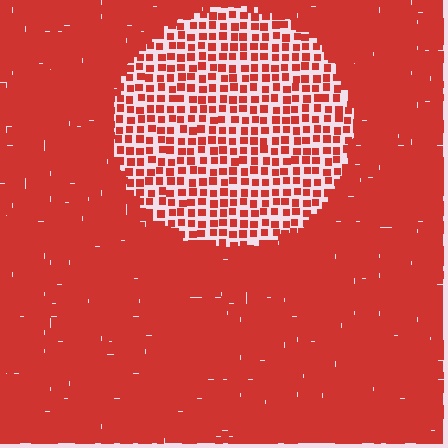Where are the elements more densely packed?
The elements are more densely packed outside the circle boundary.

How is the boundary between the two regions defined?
The boundary is defined by a change in element density (approximately 2.7x ratio). All elements are the same color, size, and shape.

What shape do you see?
I see a circle.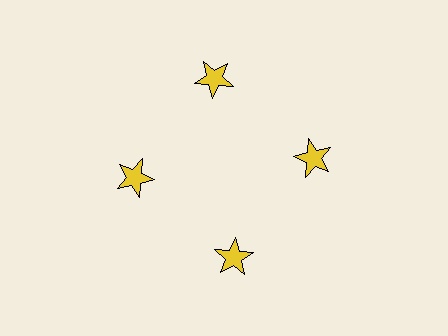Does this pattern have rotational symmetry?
Yes, this pattern has 4-fold rotational symmetry. It looks the same after rotating 90 degrees around the center.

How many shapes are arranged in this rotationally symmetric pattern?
There are 4 shapes, arranged in 4 groups of 1.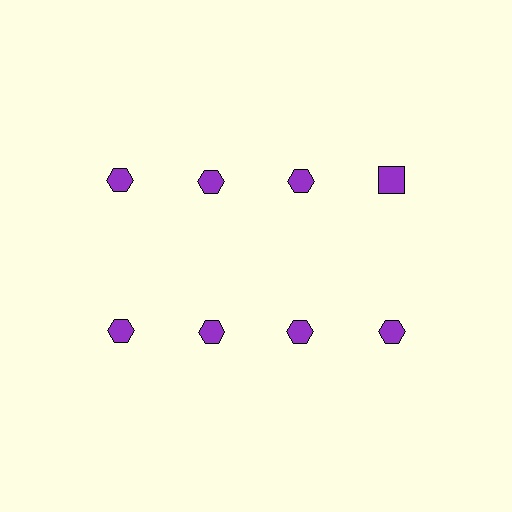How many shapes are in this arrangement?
There are 8 shapes arranged in a grid pattern.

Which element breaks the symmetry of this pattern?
The purple square in the top row, second from right column breaks the symmetry. All other shapes are purple hexagons.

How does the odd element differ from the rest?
It has a different shape: square instead of hexagon.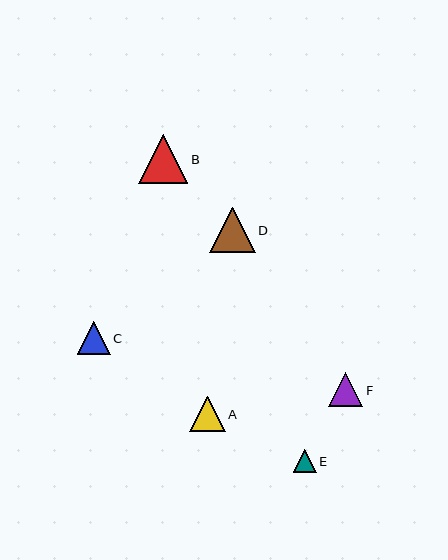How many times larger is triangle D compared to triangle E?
Triangle D is approximately 2.0 times the size of triangle E.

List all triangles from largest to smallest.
From largest to smallest: B, D, A, F, C, E.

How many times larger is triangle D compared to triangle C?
Triangle D is approximately 1.4 times the size of triangle C.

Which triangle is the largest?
Triangle B is the largest with a size of approximately 49 pixels.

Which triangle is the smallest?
Triangle E is the smallest with a size of approximately 23 pixels.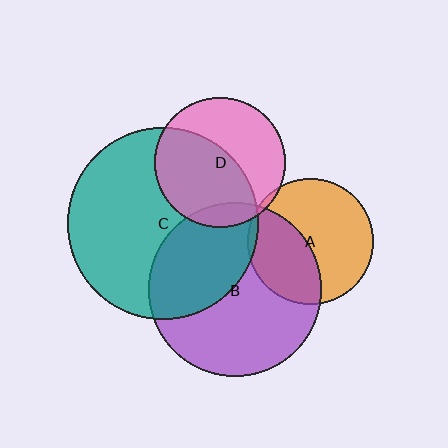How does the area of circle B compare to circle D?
Approximately 1.8 times.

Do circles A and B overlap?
Yes.